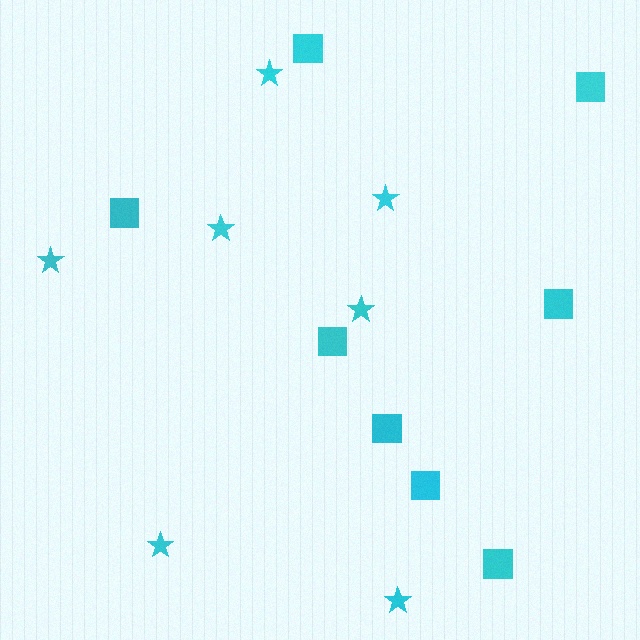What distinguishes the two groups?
There are 2 groups: one group of stars (7) and one group of squares (8).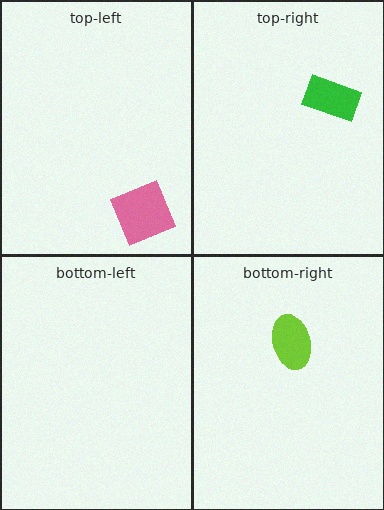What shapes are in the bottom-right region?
The lime ellipse.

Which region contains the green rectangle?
The top-right region.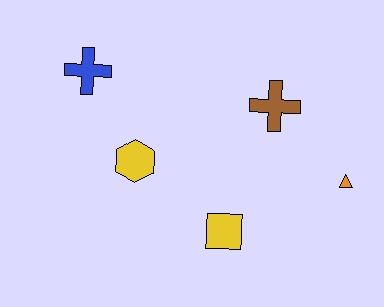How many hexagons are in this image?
There is 1 hexagon.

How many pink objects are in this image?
There are no pink objects.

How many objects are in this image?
There are 5 objects.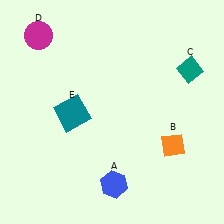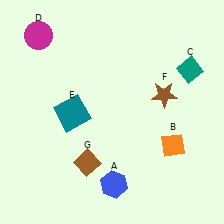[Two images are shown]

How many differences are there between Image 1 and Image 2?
There are 2 differences between the two images.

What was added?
A brown star (F), a brown diamond (G) were added in Image 2.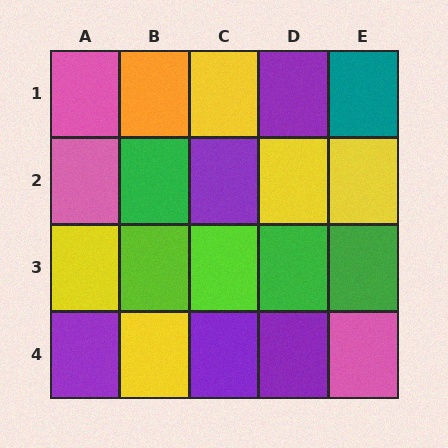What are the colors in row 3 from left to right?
Yellow, lime, lime, green, green.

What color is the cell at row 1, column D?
Purple.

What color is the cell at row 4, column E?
Pink.